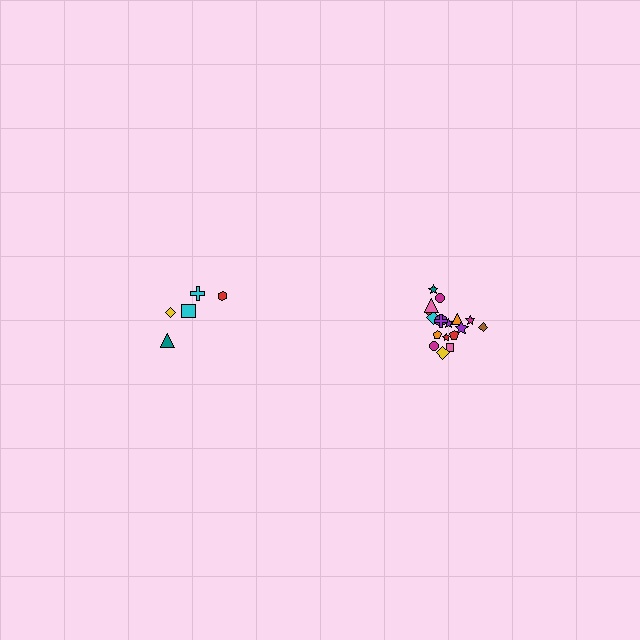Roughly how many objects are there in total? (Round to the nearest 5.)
Roughly 25 objects in total.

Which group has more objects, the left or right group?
The right group.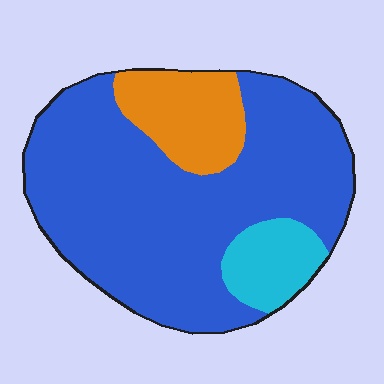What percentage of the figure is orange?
Orange takes up about one sixth (1/6) of the figure.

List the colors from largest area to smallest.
From largest to smallest: blue, orange, cyan.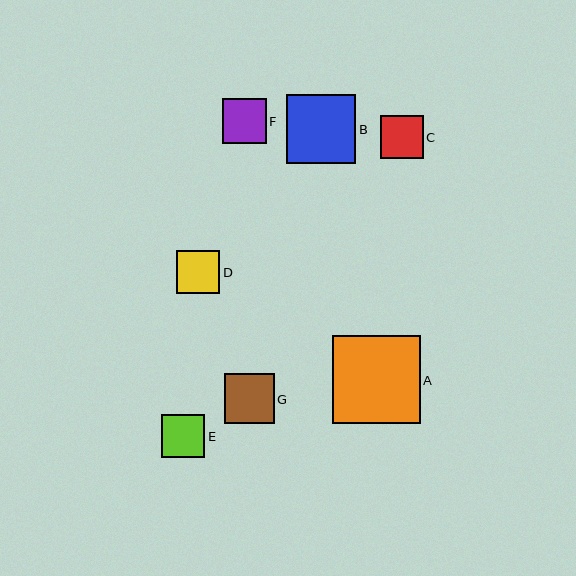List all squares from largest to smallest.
From largest to smallest: A, B, G, F, D, E, C.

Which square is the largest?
Square A is the largest with a size of approximately 88 pixels.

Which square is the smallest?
Square C is the smallest with a size of approximately 43 pixels.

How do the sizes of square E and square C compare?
Square E and square C are approximately the same size.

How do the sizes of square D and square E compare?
Square D and square E are approximately the same size.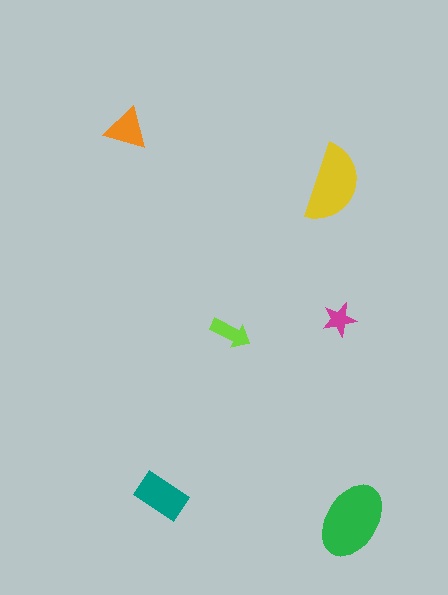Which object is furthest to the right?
The green ellipse is rightmost.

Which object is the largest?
The green ellipse.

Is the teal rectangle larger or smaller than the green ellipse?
Smaller.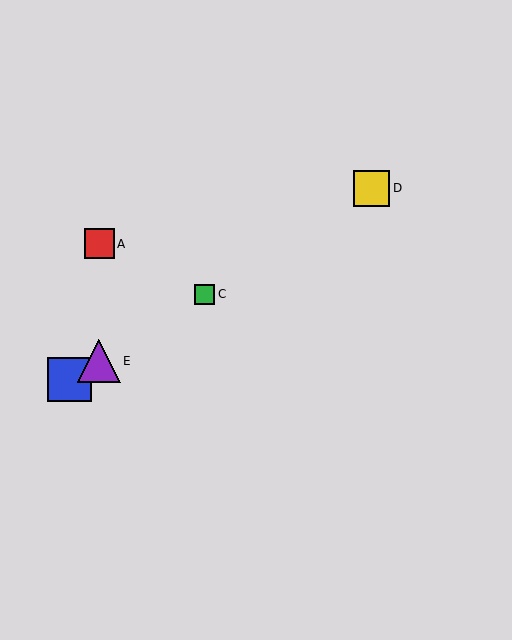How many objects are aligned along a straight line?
4 objects (B, C, D, E) are aligned along a straight line.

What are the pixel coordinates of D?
Object D is at (371, 188).